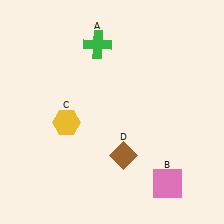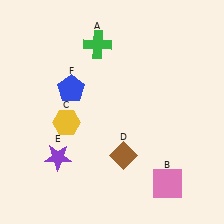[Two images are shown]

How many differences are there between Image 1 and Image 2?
There are 2 differences between the two images.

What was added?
A purple star (E), a blue pentagon (F) were added in Image 2.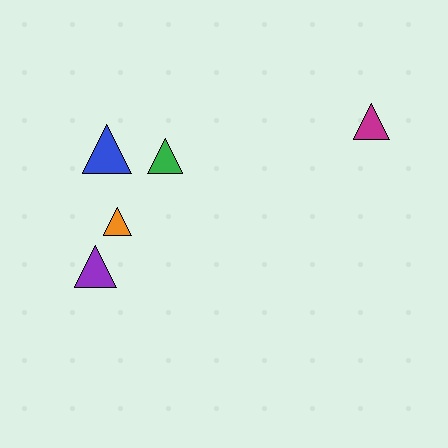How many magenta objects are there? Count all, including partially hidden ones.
There is 1 magenta object.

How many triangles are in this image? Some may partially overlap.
There are 5 triangles.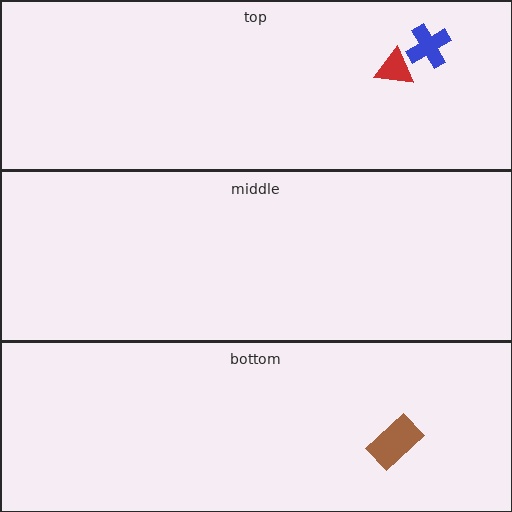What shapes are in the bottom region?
The brown rectangle.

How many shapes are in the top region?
2.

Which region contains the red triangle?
The top region.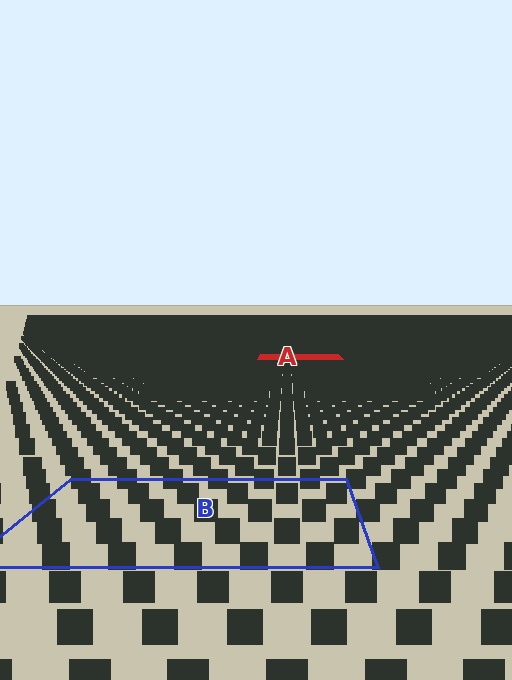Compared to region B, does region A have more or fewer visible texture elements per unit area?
Region A has more texture elements per unit area — they are packed more densely because it is farther away.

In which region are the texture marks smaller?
The texture marks are smaller in region A, because it is farther away.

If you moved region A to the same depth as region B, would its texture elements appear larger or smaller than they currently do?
They would appear larger. At a closer depth, the same texture elements are projected at a bigger on-screen size.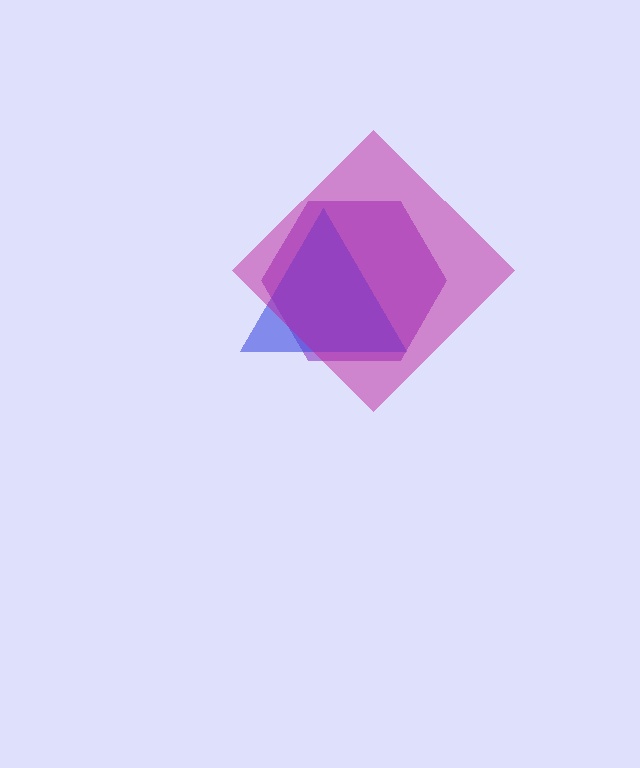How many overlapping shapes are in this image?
There are 3 overlapping shapes in the image.